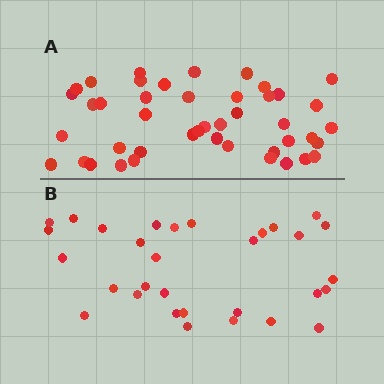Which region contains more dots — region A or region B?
Region A (the top region) has more dots.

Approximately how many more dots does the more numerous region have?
Region A has approximately 15 more dots than region B.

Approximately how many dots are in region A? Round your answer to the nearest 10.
About 40 dots. (The exact count is 44, which rounds to 40.)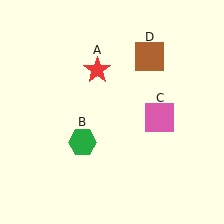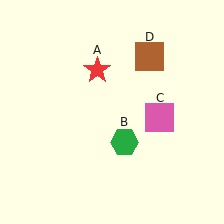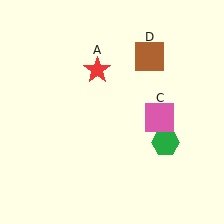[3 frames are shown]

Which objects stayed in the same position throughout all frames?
Red star (object A) and pink square (object C) and brown square (object D) remained stationary.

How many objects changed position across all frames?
1 object changed position: green hexagon (object B).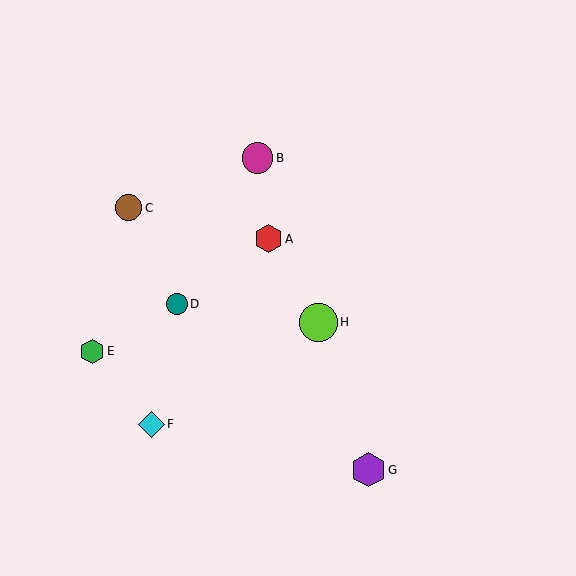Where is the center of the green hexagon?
The center of the green hexagon is at (92, 351).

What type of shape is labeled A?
Shape A is a red hexagon.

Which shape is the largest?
The lime circle (labeled H) is the largest.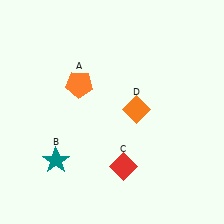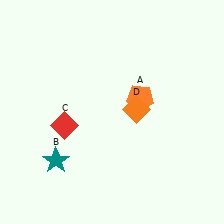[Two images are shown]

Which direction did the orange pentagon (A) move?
The orange pentagon (A) moved right.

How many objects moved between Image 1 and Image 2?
2 objects moved between the two images.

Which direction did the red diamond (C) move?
The red diamond (C) moved left.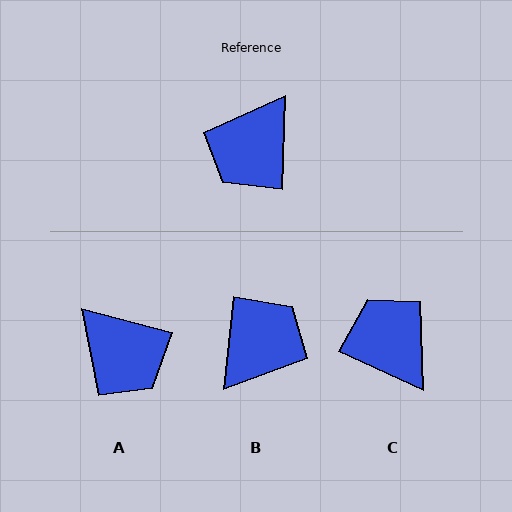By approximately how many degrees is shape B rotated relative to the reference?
Approximately 176 degrees counter-clockwise.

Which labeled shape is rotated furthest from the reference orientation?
B, about 176 degrees away.